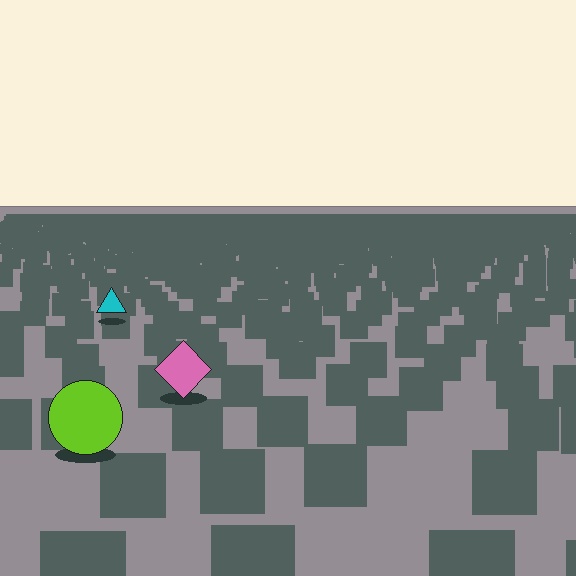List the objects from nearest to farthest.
From nearest to farthest: the lime circle, the pink diamond, the cyan triangle.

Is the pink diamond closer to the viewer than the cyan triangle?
Yes. The pink diamond is closer — you can tell from the texture gradient: the ground texture is coarser near it.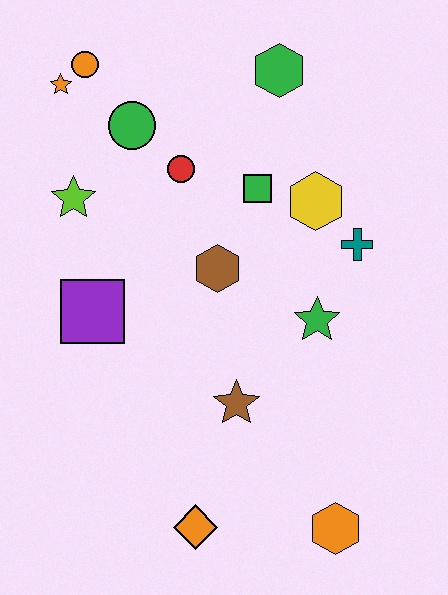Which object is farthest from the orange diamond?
The orange circle is farthest from the orange diamond.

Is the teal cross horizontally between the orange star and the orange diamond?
No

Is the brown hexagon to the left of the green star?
Yes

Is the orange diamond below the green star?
Yes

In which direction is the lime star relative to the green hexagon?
The lime star is to the left of the green hexagon.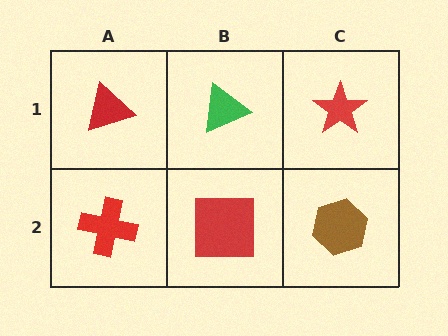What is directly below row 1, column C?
A brown hexagon.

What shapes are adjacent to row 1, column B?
A red square (row 2, column B), a red triangle (row 1, column A), a red star (row 1, column C).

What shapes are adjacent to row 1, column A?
A red cross (row 2, column A), a green triangle (row 1, column B).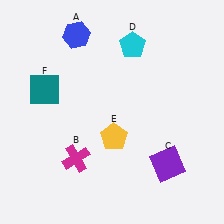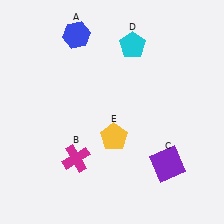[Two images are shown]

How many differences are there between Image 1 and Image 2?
There is 1 difference between the two images.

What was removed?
The teal square (F) was removed in Image 2.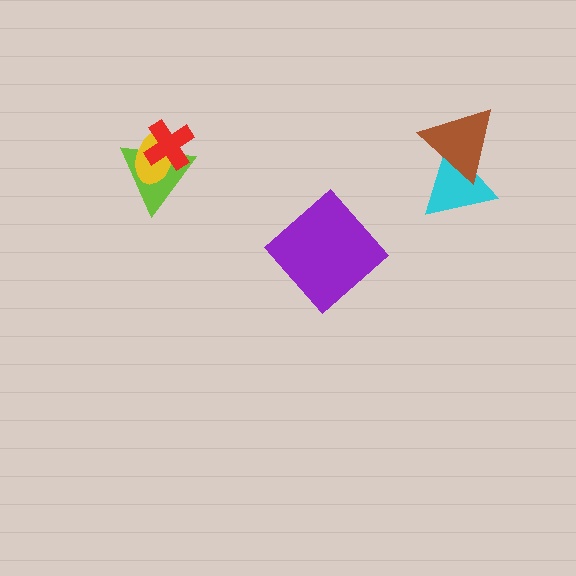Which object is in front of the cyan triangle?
The brown triangle is in front of the cyan triangle.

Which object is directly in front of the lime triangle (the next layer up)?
The yellow ellipse is directly in front of the lime triangle.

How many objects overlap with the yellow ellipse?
2 objects overlap with the yellow ellipse.